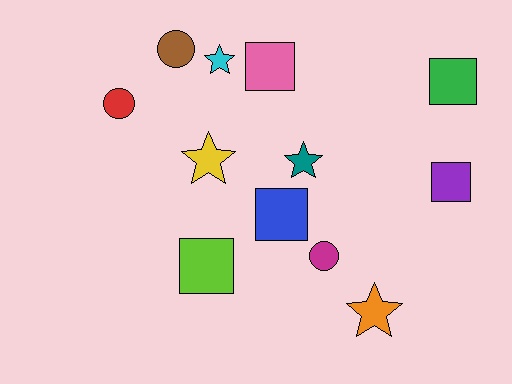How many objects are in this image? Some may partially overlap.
There are 12 objects.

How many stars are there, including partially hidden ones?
There are 4 stars.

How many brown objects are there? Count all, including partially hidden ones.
There is 1 brown object.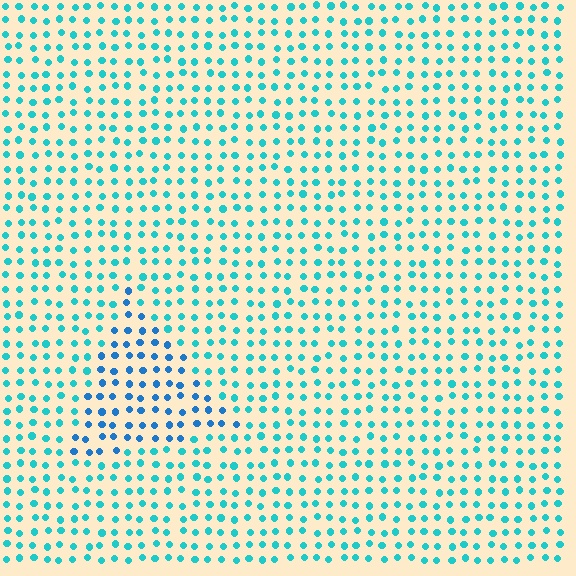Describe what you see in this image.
The image is filled with small cyan elements in a uniform arrangement. A triangle-shaped region is visible where the elements are tinted to a slightly different hue, forming a subtle color boundary.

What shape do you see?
I see a triangle.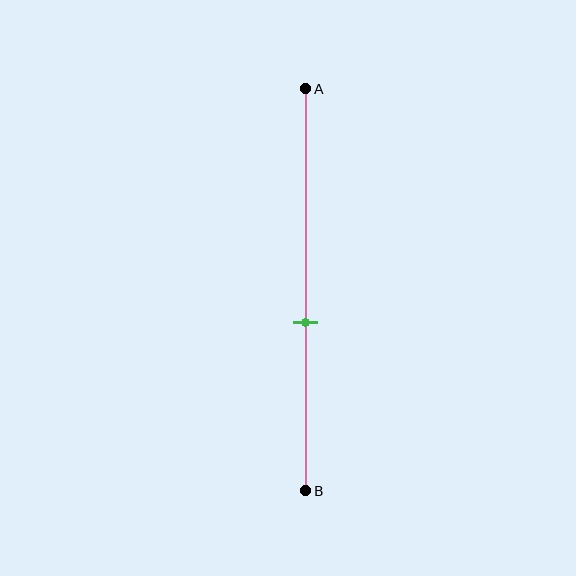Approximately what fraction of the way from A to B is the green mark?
The green mark is approximately 60% of the way from A to B.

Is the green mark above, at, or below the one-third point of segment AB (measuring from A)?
The green mark is below the one-third point of segment AB.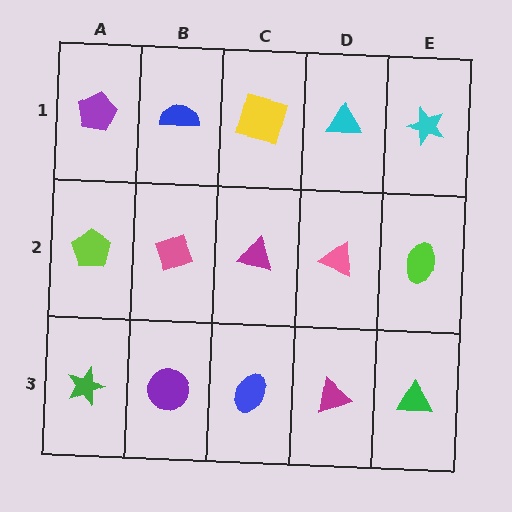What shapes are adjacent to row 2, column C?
A yellow square (row 1, column C), a blue ellipse (row 3, column C), a pink diamond (row 2, column B), a pink triangle (row 2, column D).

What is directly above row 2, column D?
A cyan triangle.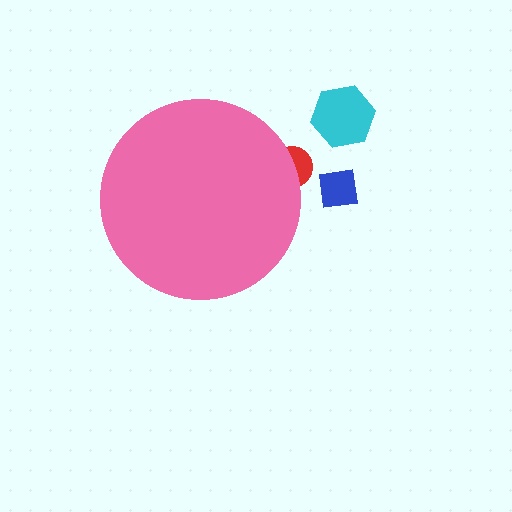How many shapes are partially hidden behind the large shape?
1 shape is partially hidden.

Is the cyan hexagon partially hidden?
No, the cyan hexagon is fully visible.